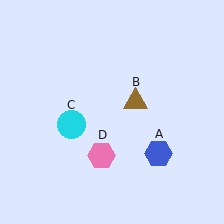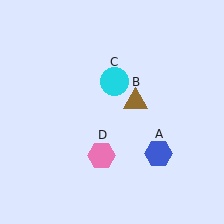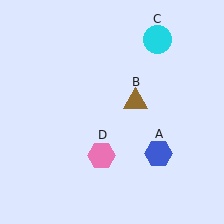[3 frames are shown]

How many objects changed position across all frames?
1 object changed position: cyan circle (object C).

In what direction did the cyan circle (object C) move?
The cyan circle (object C) moved up and to the right.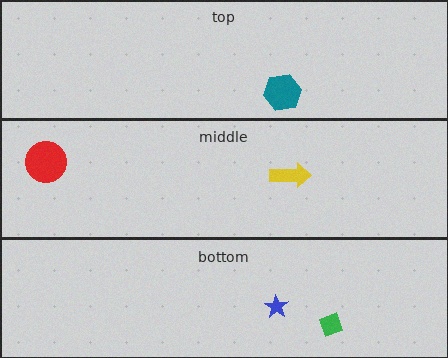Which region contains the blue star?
The bottom region.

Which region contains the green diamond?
The bottom region.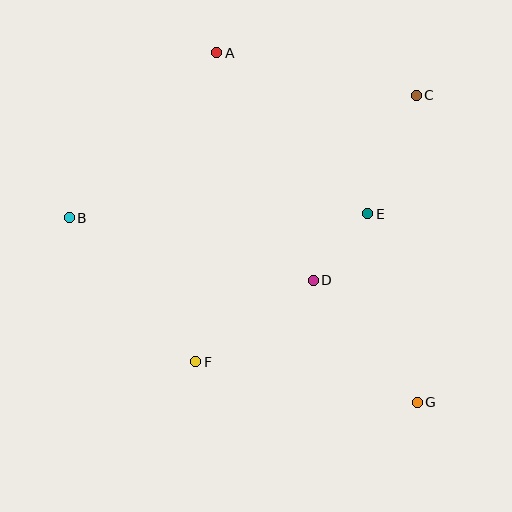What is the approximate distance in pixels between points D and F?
The distance between D and F is approximately 143 pixels.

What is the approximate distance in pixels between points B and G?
The distance between B and G is approximately 394 pixels.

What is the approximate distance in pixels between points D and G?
The distance between D and G is approximately 160 pixels.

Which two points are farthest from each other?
Points A and G are farthest from each other.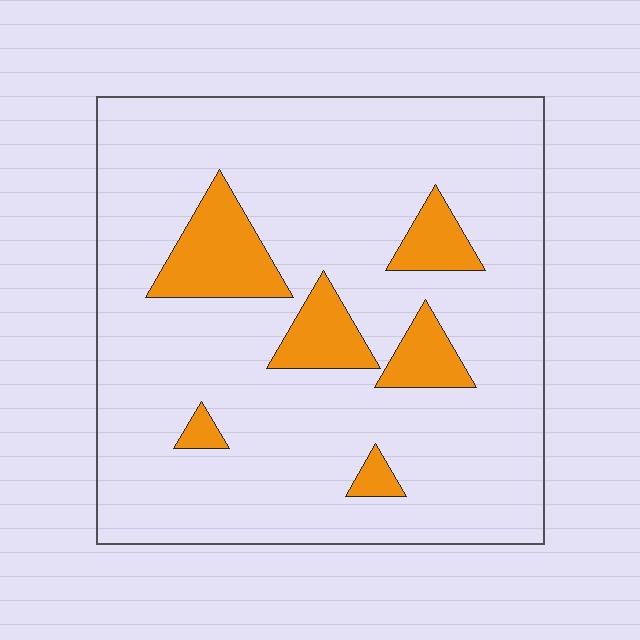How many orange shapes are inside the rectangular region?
6.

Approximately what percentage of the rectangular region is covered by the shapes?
Approximately 15%.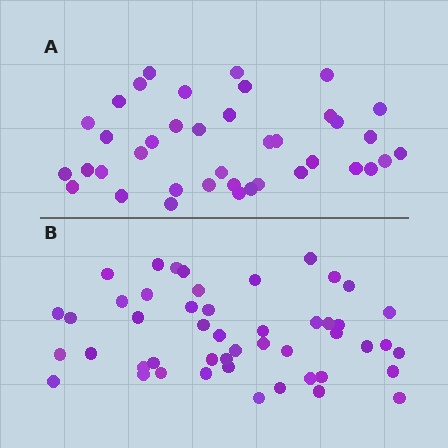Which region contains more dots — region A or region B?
Region B (the bottom region) has more dots.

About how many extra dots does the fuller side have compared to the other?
Region B has roughly 8 or so more dots than region A.